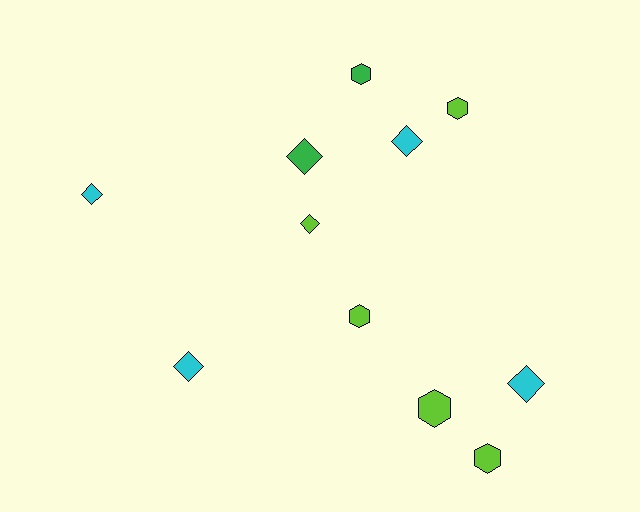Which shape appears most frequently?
Diamond, with 6 objects.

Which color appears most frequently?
Lime, with 5 objects.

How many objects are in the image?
There are 11 objects.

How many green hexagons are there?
There is 1 green hexagon.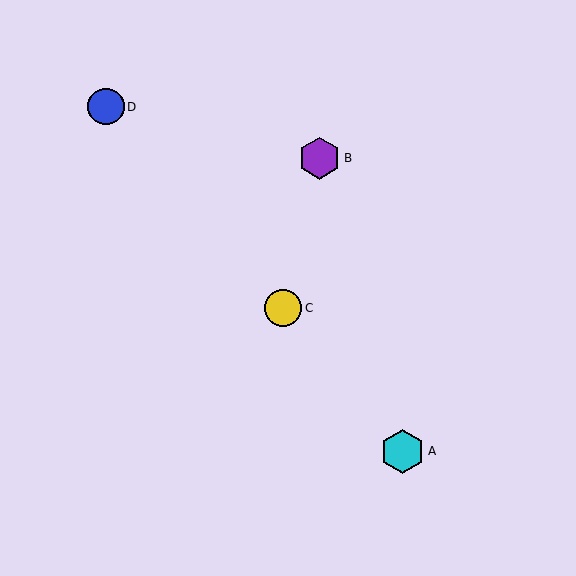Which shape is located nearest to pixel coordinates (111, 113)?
The blue circle (labeled D) at (106, 107) is nearest to that location.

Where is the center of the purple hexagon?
The center of the purple hexagon is at (320, 158).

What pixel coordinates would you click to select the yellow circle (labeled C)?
Click at (283, 308) to select the yellow circle C.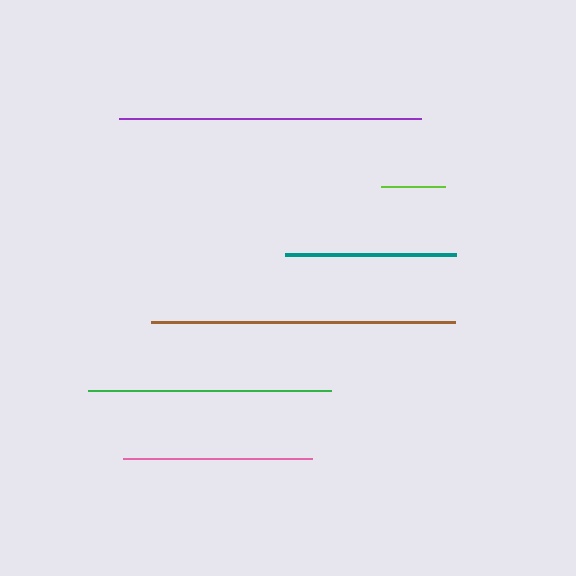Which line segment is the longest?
The brown line is the longest at approximately 305 pixels.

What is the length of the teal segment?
The teal segment is approximately 171 pixels long.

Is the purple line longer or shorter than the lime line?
The purple line is longer than the lime line.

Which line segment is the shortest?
The lime line is the shortest at approximately 64 pixels.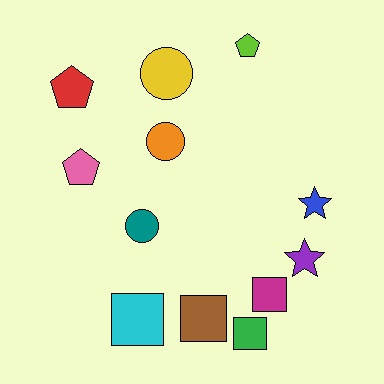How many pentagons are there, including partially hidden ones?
There are 3 pentagons.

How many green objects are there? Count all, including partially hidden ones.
There is 1 green object.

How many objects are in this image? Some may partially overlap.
There are 12 objects.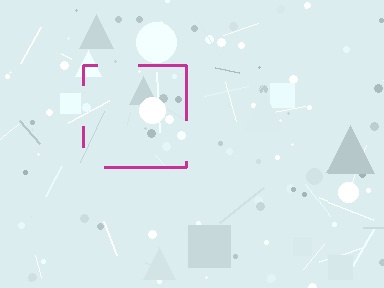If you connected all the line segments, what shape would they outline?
They would outline a square.